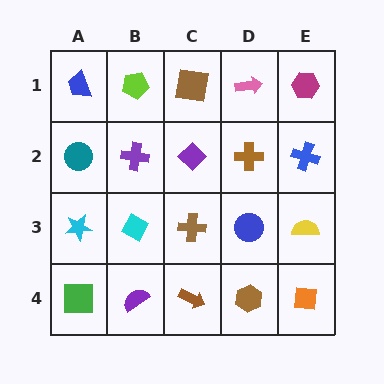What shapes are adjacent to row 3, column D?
A brown cross (row 2, column D), a brown hexagon (row 4, column D), a brown cross (row 3, column C), a yellow semicircle (row 3, column E).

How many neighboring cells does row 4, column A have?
2.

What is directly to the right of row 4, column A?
A purple semicircle.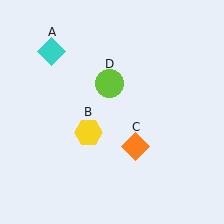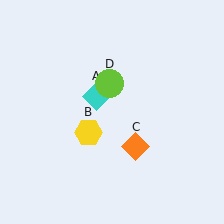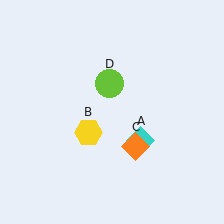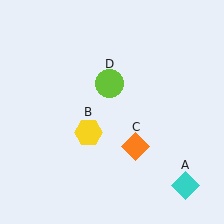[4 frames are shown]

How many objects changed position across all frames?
1 object changed position: cyan diamond (object A).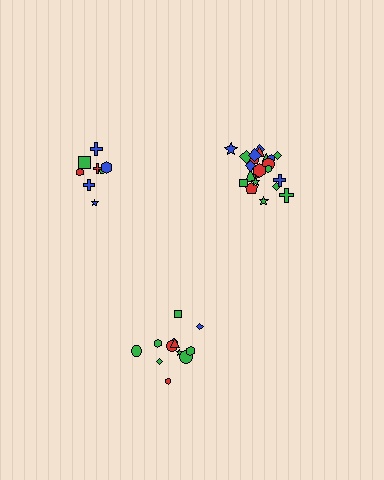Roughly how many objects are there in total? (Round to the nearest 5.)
Roughly 40 objects in total.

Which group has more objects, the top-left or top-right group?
The top-right group.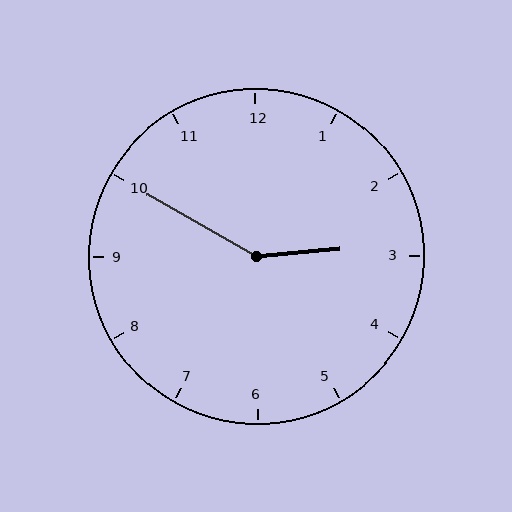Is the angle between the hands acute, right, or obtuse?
It is obtuse.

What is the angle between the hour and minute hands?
Approximately 145 degrees.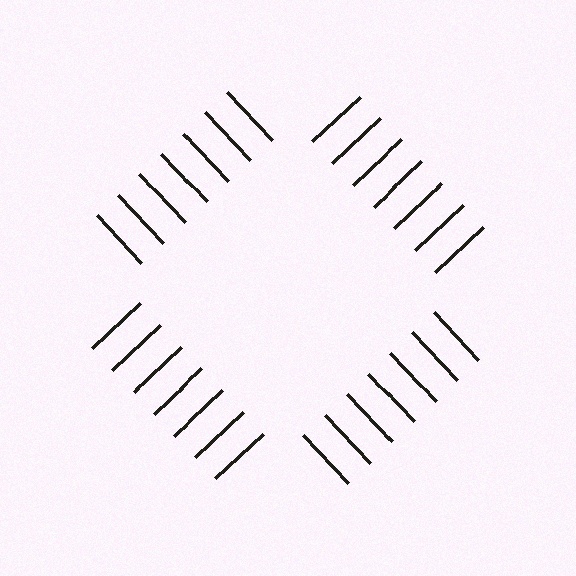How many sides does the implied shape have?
4 sides — the line-ends trace a square.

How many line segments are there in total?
28 — 7 along each of the 4 edges.